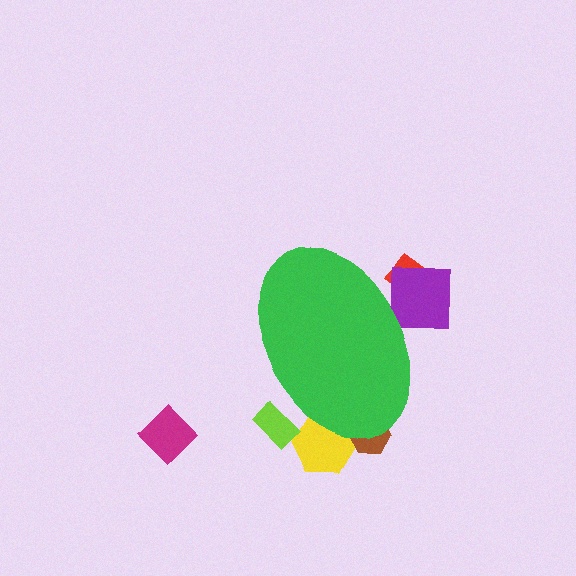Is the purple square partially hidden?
Yes, the purple square is partially hidden behind the green ellipse.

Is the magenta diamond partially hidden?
No, the magenta diamond is fully visible.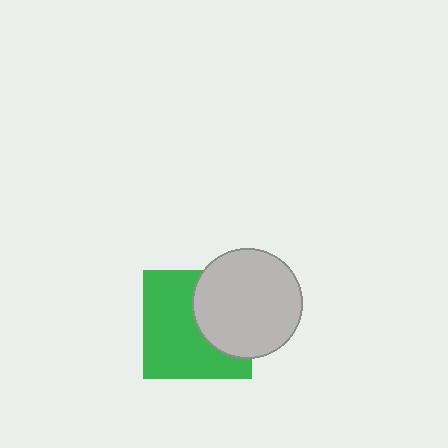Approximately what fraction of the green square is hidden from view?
Roughly 38% of the green square is hidden behind the light gray circle.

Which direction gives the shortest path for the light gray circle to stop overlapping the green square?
Moving right gives the shortest separation.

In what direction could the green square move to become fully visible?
The green square could move left. That would shift it out from behind the light gray circle entirely.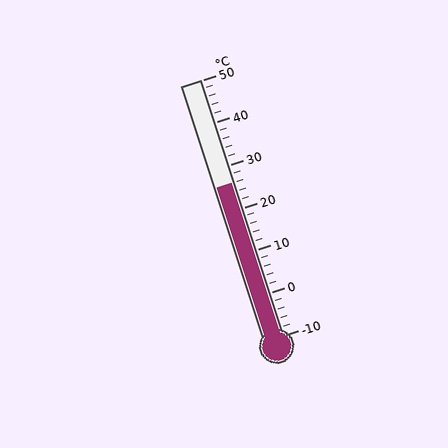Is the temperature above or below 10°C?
The temperature is above 10°C.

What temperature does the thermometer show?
The thermometer shows approximately 26°C.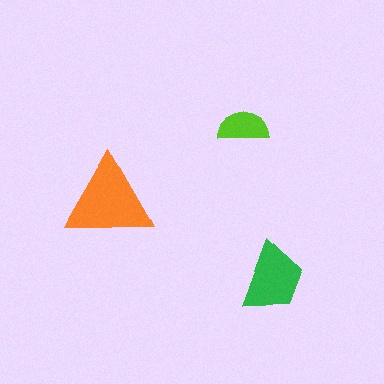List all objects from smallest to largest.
The lime semicircle, the green trapezoid, the orange triangle.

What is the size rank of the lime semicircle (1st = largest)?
3rd.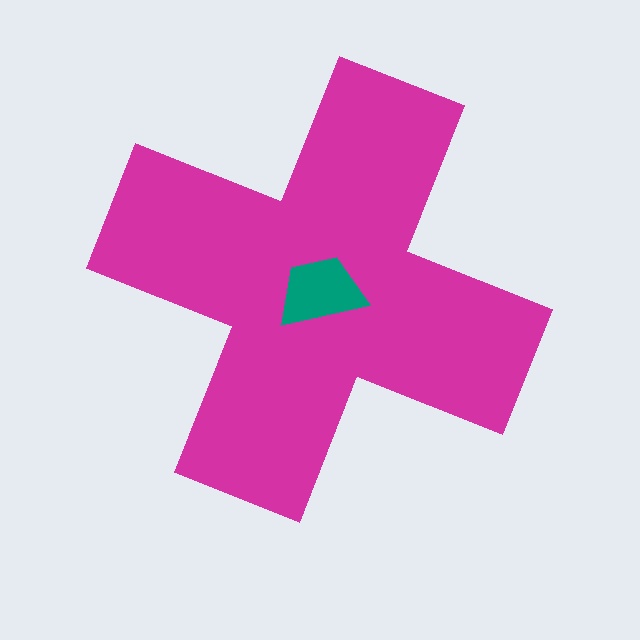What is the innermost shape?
The teal trapezoid.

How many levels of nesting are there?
2.